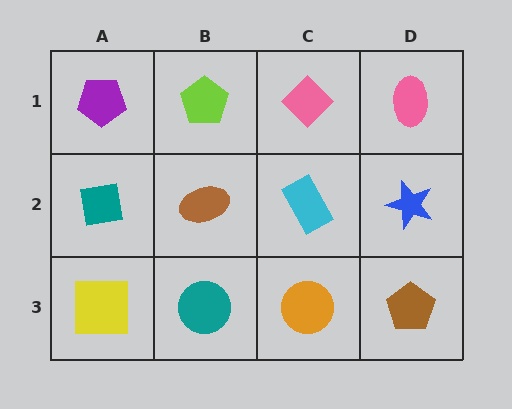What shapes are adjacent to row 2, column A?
A purple pentagon (row 1, column A), a yellow square (row 3, column A), a brown ellipse (row 2, column B).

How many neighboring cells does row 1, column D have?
2.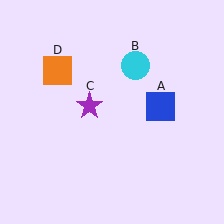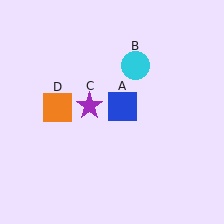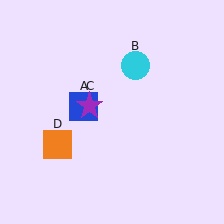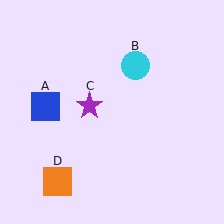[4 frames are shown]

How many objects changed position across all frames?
2 objects changed position: blue square (object A), orange square (object D).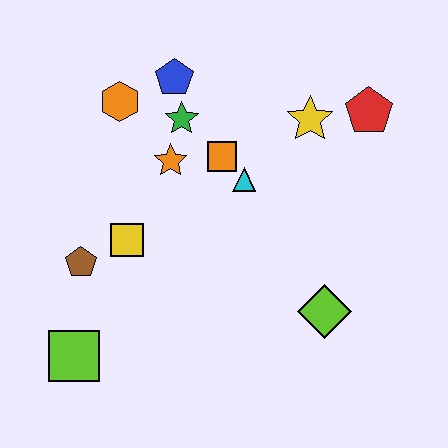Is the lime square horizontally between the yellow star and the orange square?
No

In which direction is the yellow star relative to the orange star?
The yellow star is to the right of the orange star.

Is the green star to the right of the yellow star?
No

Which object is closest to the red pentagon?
The yellow star is closest to the red pentagon.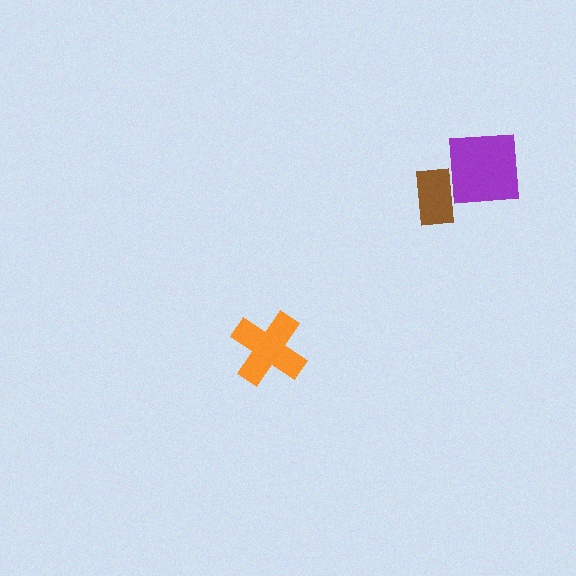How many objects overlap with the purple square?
1 object overlaps with the purple square.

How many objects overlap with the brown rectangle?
1 object overlaps with the brown rectangle.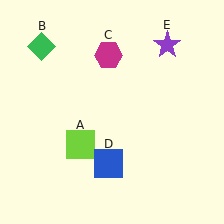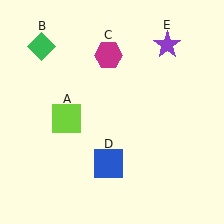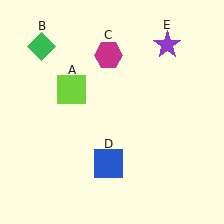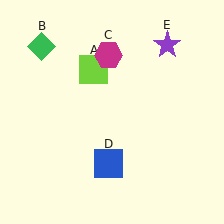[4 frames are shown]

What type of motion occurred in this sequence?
The lime square (object A) rotated clockwise around the center of the scene.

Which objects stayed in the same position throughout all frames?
Green diamond (object B) and magenta hexagon (object C) and blue square (object D) and purple star (object E) remained stationary.